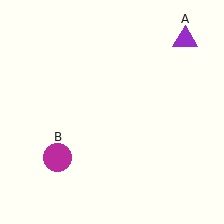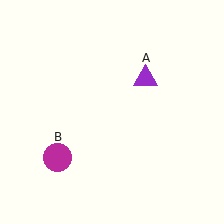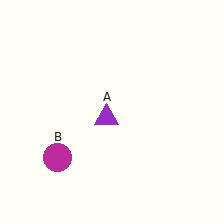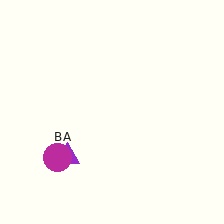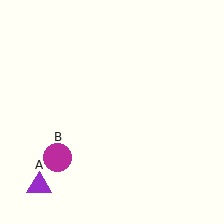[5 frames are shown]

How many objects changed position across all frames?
1 object changed position: purple triangle (object A).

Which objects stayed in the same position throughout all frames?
Magenta circle (object B) remained stationary.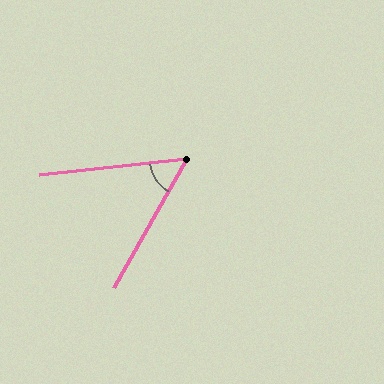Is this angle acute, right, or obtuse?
It is acute.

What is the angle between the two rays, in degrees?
Approximately 54 degrees.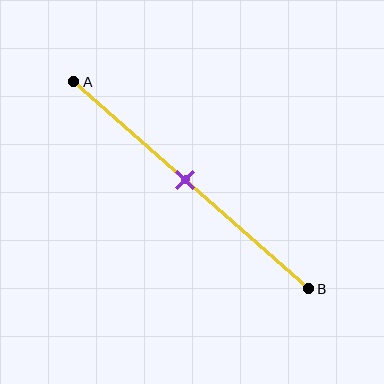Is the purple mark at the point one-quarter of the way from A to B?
No, the mark is at about 50% from A, not at the 25% one-quarter point.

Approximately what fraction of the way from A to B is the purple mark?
The purple mark is approximately 50% of the way from A to B.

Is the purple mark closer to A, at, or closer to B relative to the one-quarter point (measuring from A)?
The purple mark is closer to point B than the one-quarter point of segment AB.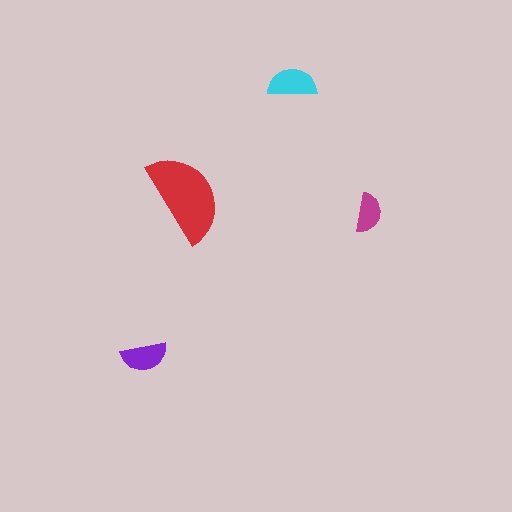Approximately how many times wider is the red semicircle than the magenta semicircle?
About 2.5 times wider.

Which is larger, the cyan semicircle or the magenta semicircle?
The cyan one.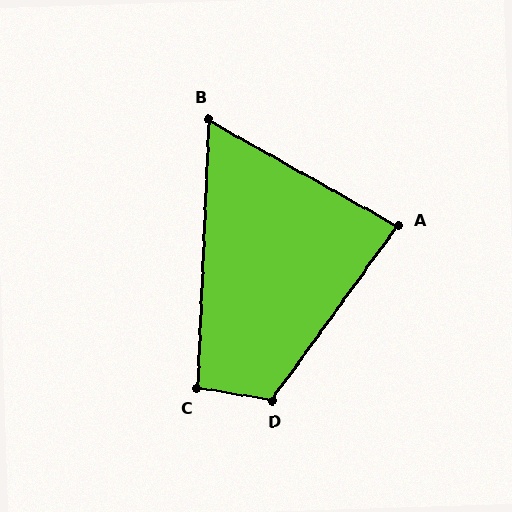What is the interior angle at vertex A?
Approximately 83 degrees (acute).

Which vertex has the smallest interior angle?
B, at approximately 63 degrees.